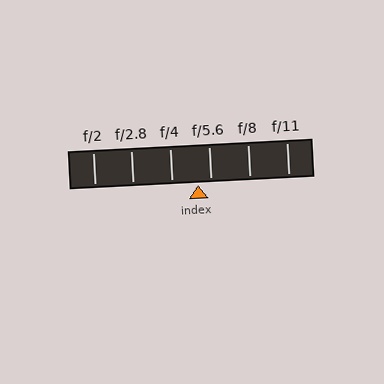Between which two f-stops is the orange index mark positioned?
The index mark is between f/4 and f/5.6.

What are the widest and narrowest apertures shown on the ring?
The widest aperture shown is f/2 and the narrowest is f/11.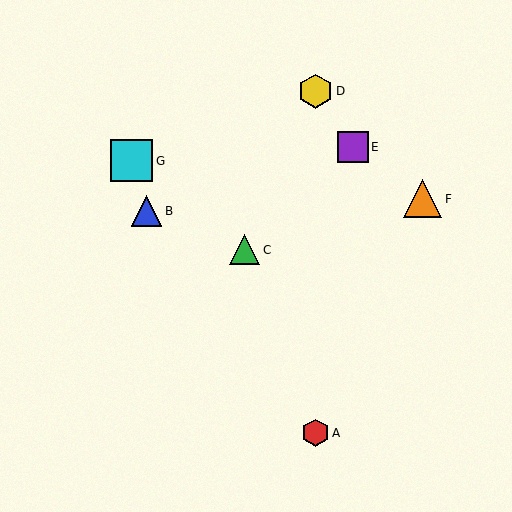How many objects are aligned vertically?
2 objects (A, D) are aligned vertically.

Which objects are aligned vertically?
Objects A, D are aligned vertically.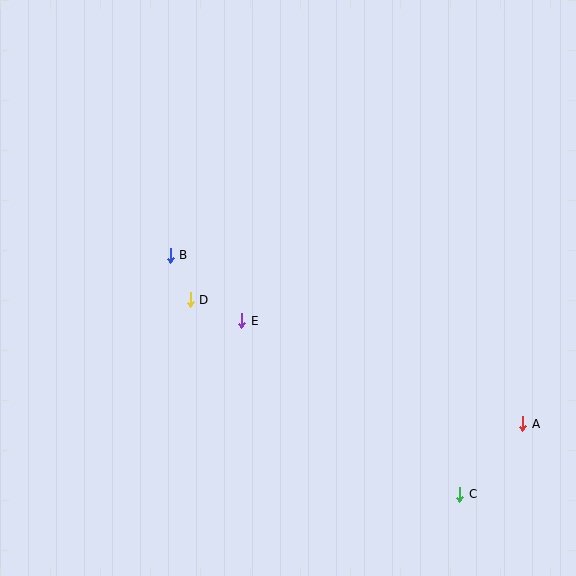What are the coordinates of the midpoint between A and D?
The midpoint between A and D is at (357, 362).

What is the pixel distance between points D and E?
The distance between D and E is 56 pixels.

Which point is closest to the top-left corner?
Point B is closest to the top-left corner.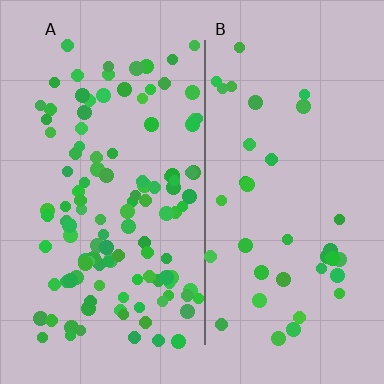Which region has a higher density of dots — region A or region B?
A (the left).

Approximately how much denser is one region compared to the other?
Approximately 3.1× — region A over region B.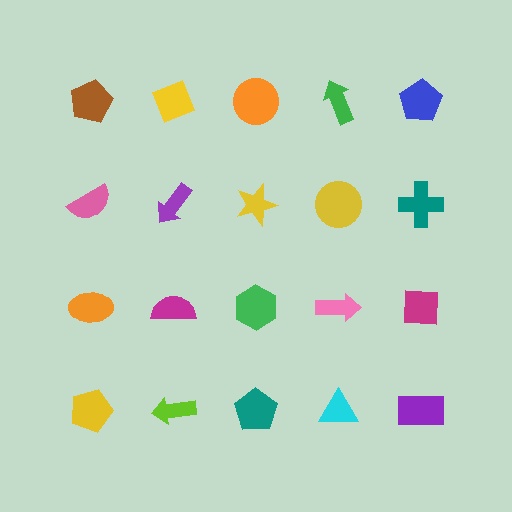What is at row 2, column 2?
A purple arrow.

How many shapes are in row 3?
5 shapes.